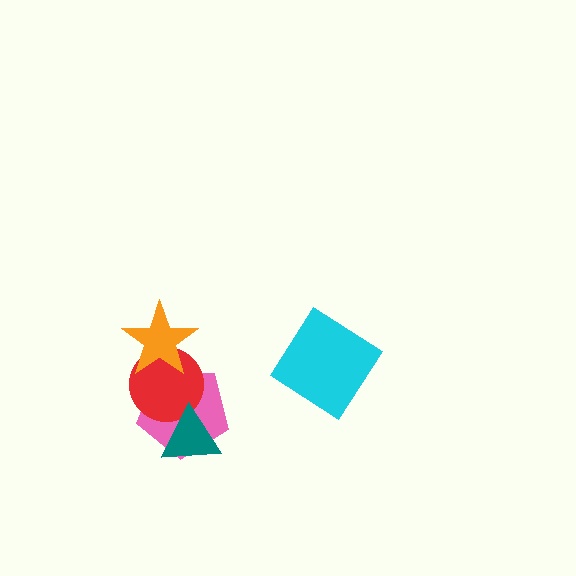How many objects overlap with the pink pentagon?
3 objects overlap with the pink pentagon.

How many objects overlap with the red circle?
3 objects overlap with the red circle.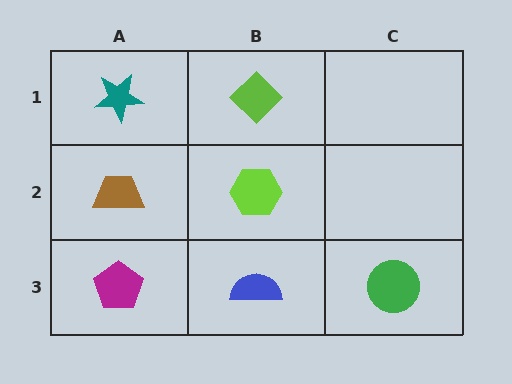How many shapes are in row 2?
2 shapes.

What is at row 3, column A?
A magenta pentagon.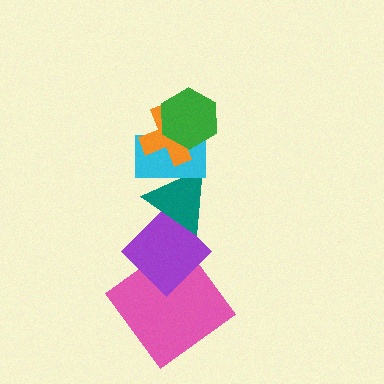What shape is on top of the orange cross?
The green hexagon is on top of the orange cross.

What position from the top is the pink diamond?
The pink diamond is 6th from the top.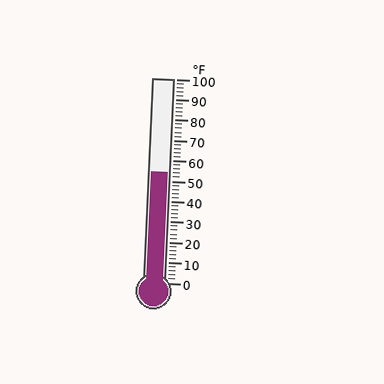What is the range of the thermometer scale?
The thermometer scale ranges from 0°F to 100°F.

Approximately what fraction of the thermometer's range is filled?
The thermometer is filled to approximately 55% of its range.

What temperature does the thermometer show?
The thermometer shows approximately 54°F.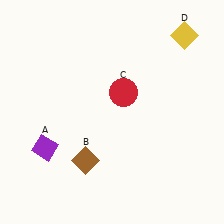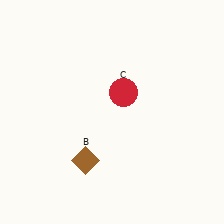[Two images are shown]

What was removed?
The purple diamond (A), the yellow diamond (D) were removed in Image 2.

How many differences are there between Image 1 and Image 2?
There are 2 differences between the two images.